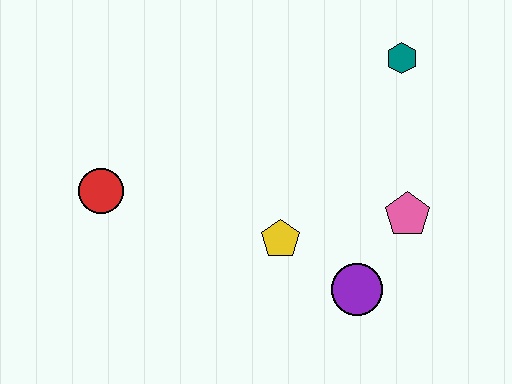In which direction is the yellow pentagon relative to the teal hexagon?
The yellow pentagon is below the teal hexagon.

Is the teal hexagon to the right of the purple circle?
Yes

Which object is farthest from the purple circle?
The red circle is farthest from the purple circle.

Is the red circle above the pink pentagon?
Yes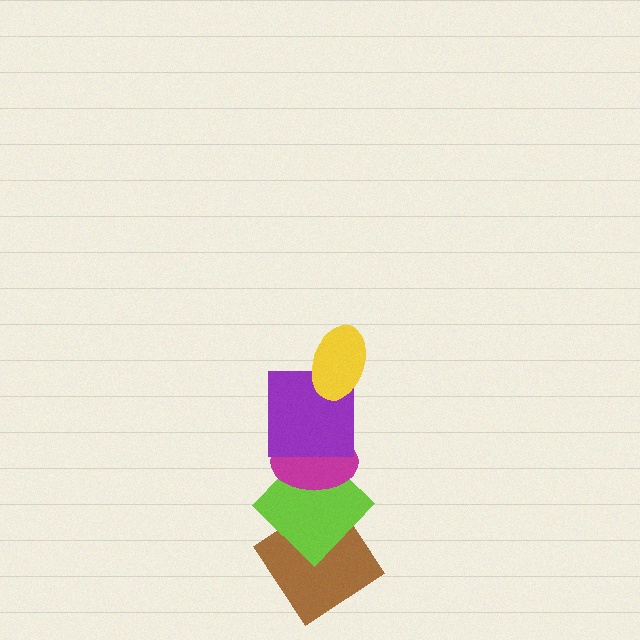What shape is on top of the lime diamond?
The magenta ellipse is on top of the lime diamond.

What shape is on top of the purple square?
The yellow ellipse is on top of the purple square.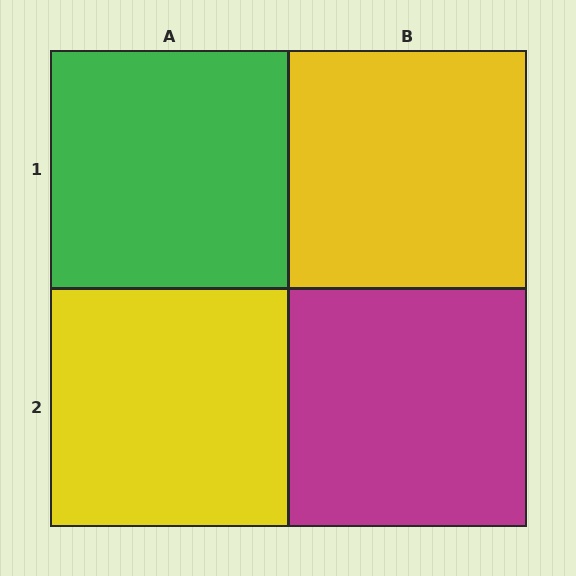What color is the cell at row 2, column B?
Magenta.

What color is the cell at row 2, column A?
Yellow.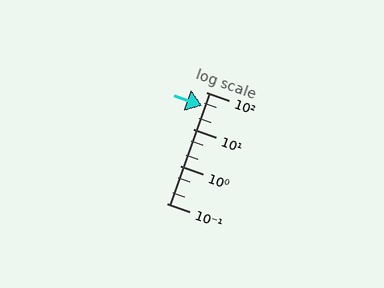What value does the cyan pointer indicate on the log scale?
The pointer indicates approximately 42.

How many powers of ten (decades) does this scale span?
The scale spans 3 decades, from 0.1 to 100.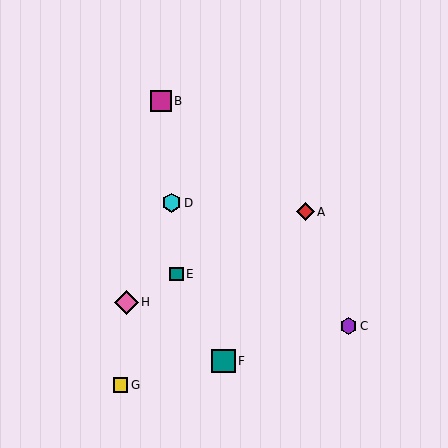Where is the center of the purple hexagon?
The center of the purple hexagon is at (348, 326).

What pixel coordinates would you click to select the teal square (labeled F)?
Click at (223, 361) to select the teal square F.